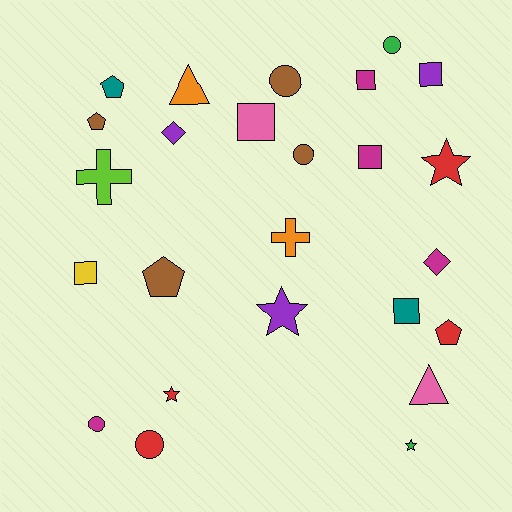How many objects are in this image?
There are 25 objects.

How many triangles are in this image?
There are 2 triangles.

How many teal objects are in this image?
There are 2 teal objects.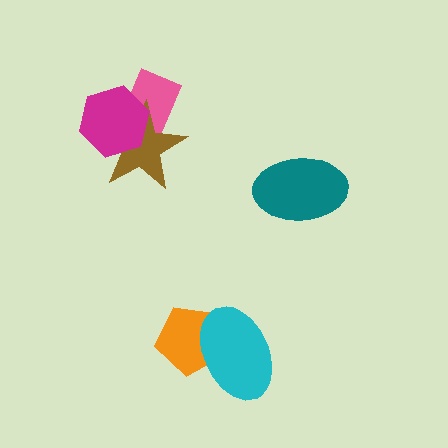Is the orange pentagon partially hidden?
Yes, it is partially covered by another shape.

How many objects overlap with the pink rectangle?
2 objects overlap with the pink rectangle.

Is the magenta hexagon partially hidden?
No, no other shape covers it.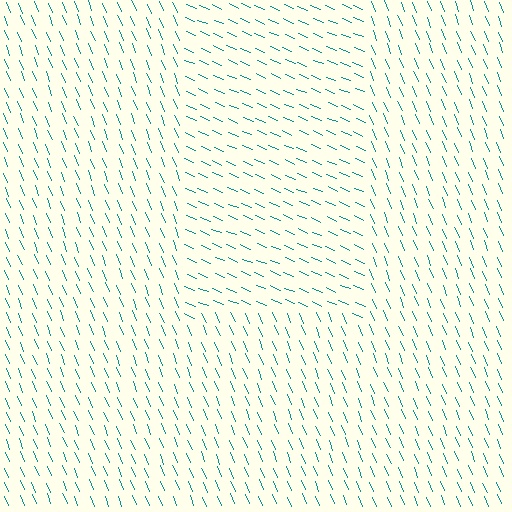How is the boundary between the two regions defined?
The boundary is defined purely by a change in line orientation (approximately 45 degrees difference). All lines are the same color and thickness.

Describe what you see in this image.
The image is filled with small teal line segments. A rectangle region in the image has lines oriented differently from the surrounding lines, creating a visible texture boundary.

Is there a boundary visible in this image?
Yes, there is a texture boundary formed by a change in line orientation.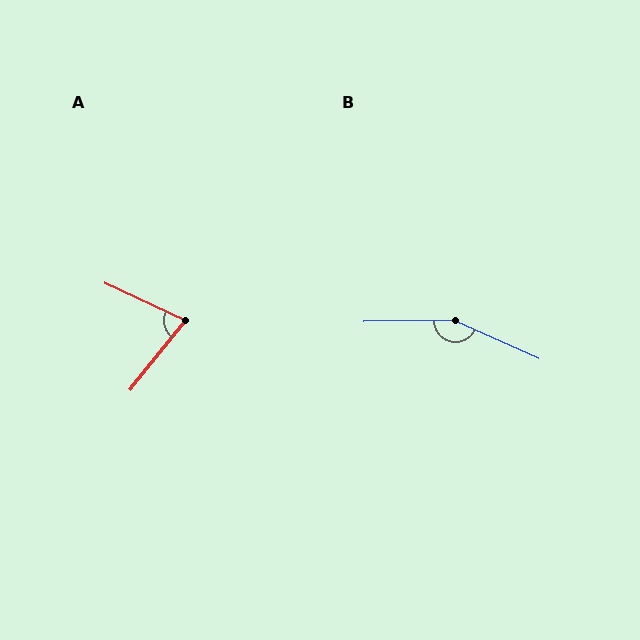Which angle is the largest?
B, at approximately 155 degrees.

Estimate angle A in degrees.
Approximately 77 degrees.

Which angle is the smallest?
A, at approximately 77 degrees.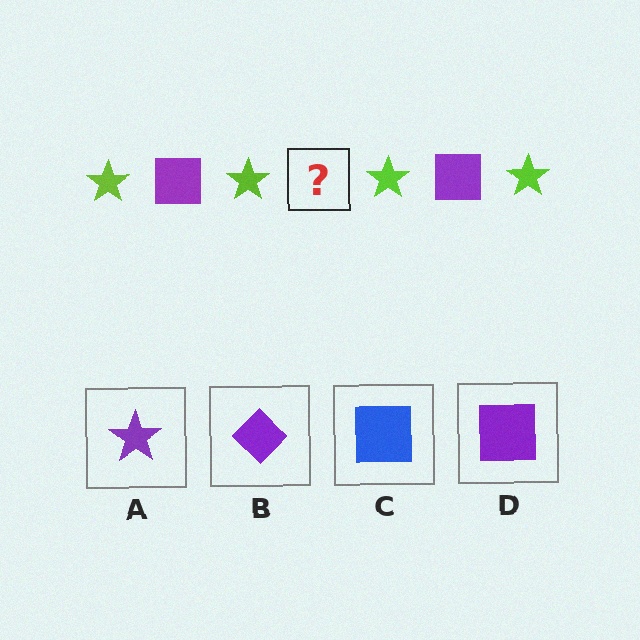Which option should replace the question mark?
Option D.